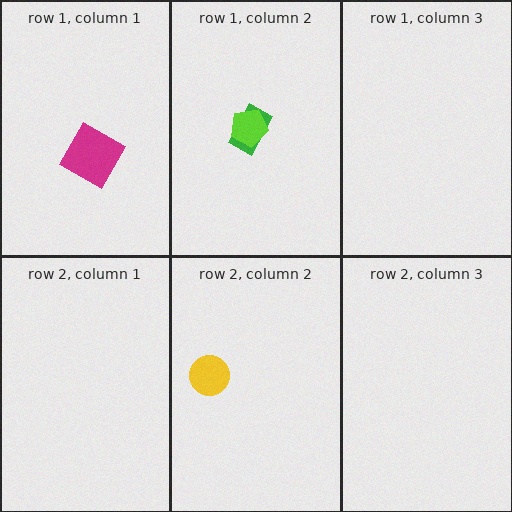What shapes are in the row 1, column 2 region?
The green rectangle, the lime pentagon.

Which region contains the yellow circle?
The row 2, column 2 region.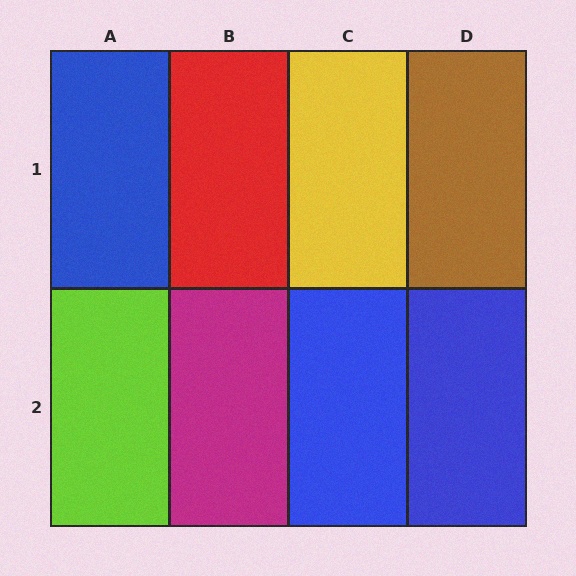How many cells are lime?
1 cell is lime.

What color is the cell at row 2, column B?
Magenta.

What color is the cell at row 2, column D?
Blue.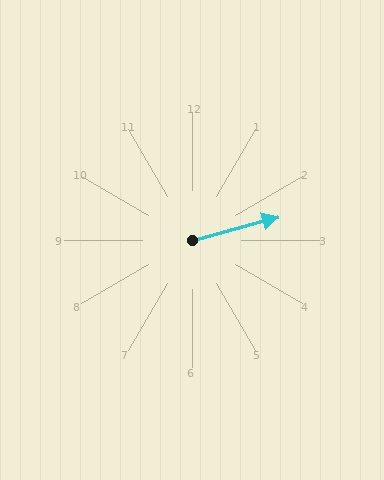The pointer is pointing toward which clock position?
Roughly 2 o'clock.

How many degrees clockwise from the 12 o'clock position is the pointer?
Approximately 75 degrees.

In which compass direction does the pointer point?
East.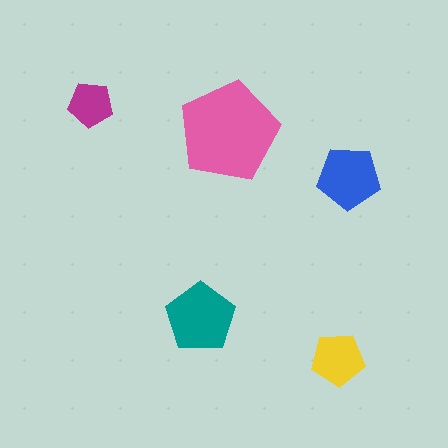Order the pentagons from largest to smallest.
the pink one, the teal one, the blue one, the yellow one, the magenta one.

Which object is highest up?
The magenta pentagon is topmost.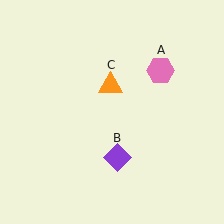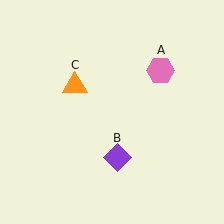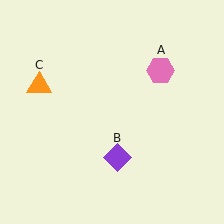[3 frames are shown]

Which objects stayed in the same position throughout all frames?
Pink hexagon (object A) and purple diamond (object B) remained stationary.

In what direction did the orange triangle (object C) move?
The orange triangle (object C) moved left.